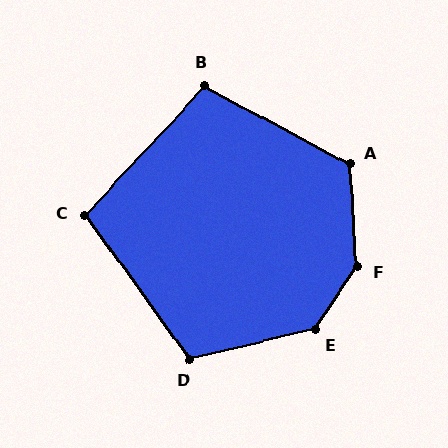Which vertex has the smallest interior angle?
C, at approximately 101 degrees.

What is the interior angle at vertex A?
Approximately 122 degrees (obtuse).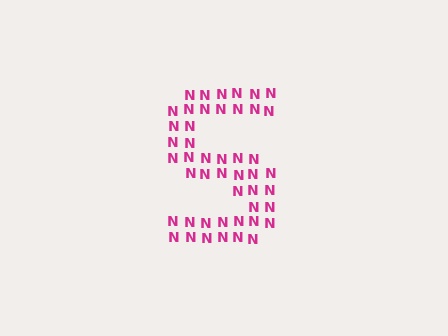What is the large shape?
The large shape is the letter S.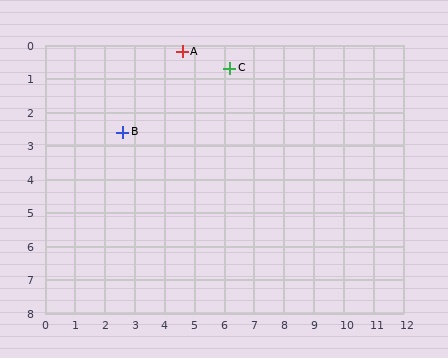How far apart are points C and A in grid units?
Points C and A are about 1.7 grid units apart.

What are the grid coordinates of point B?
Point B is at approximately (2.6, 2.6).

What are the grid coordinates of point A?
Point A is at approximately (4.6, 0.2).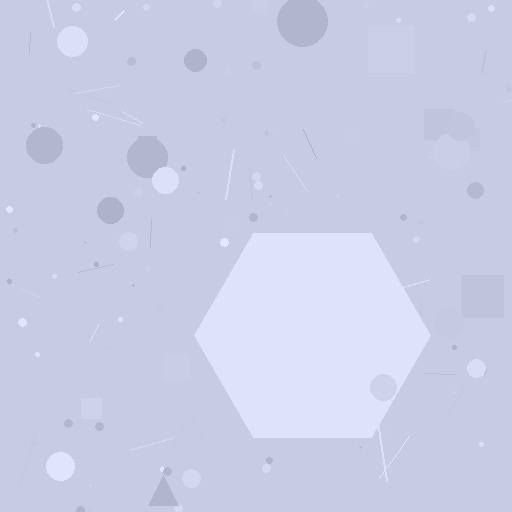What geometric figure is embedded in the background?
A hexagon is embedded in the background.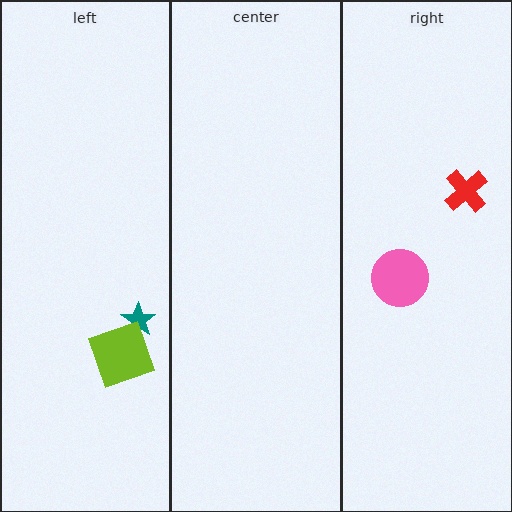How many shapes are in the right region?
2.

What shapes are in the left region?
The teal star, the lime square.